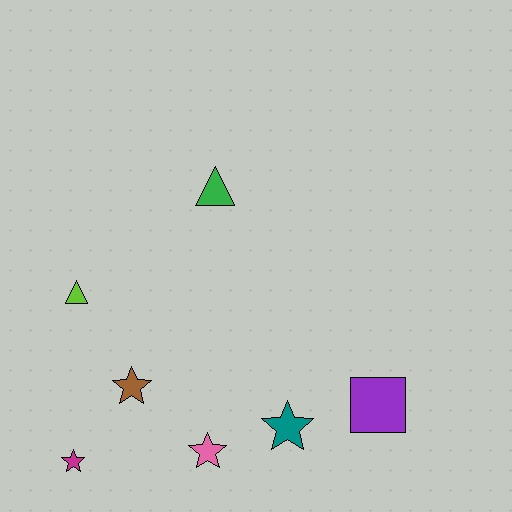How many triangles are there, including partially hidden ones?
There are 2 triangles.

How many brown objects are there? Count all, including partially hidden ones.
There is 1 brown object.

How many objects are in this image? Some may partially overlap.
There are 7 objects.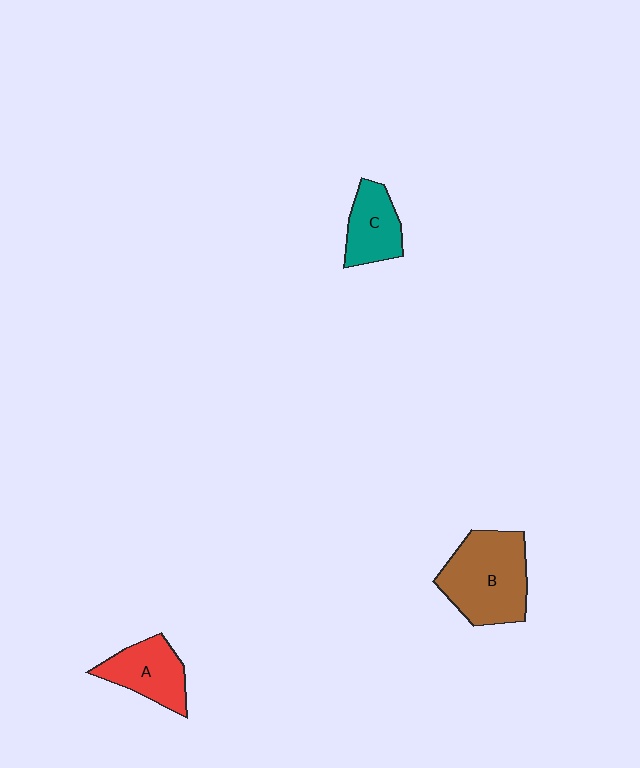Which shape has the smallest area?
Shape C (teal).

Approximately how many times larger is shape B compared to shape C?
Approximately 1.8 times.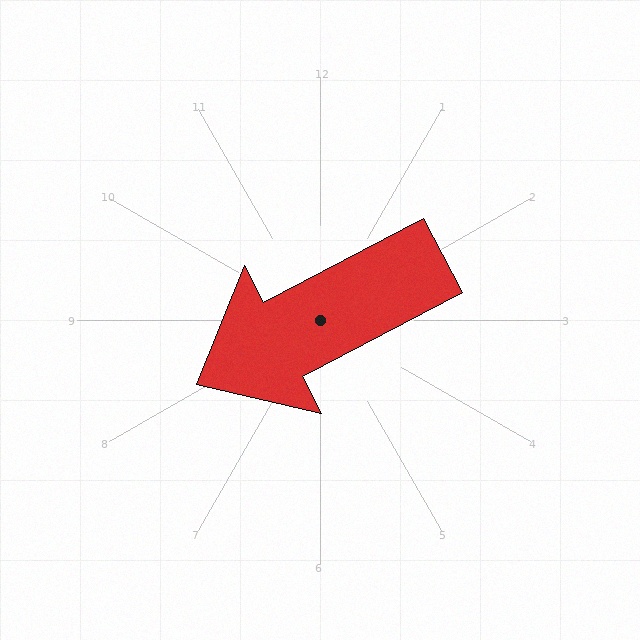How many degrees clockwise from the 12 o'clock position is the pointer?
Approximately 242 degrees.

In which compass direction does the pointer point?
Southwest.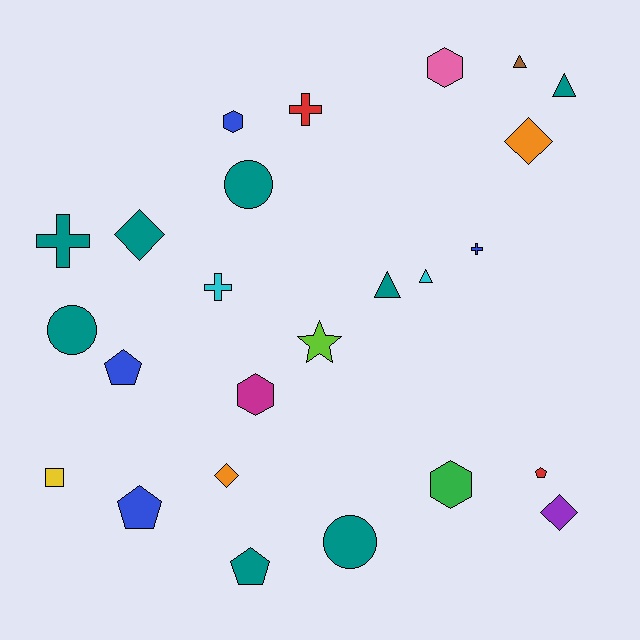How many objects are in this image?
There are 25 objects.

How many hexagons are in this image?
There are 4 hexagons.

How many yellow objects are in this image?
There is 1 yellow object.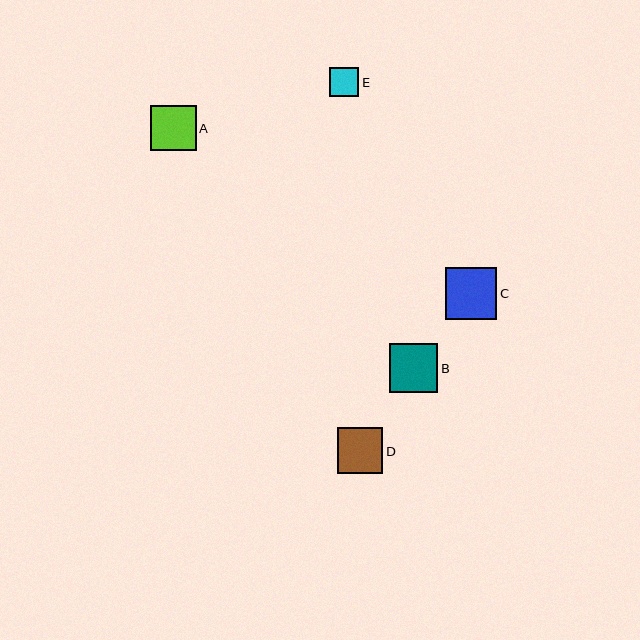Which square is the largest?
Square C is the largest with a size of approximately 52 pixels.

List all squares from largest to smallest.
From largest to smallest: C, B, D, A, E.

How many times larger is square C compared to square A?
Square C is approximately 1.1 times the size of square A.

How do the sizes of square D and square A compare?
Square D and square A are approximately the same size.